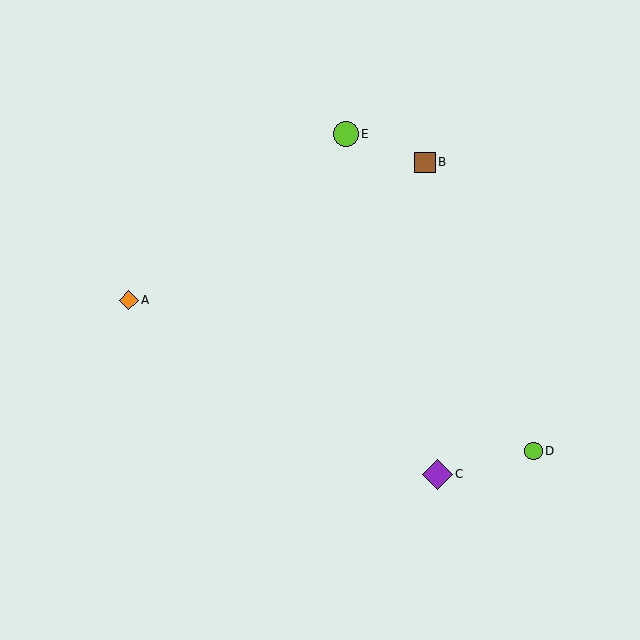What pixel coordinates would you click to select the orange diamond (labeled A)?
Click at (129, 300) to select the orange diamond A.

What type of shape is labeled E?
Shape E is a lime circle.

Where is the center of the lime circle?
The center of the lime circle is at (533, 451).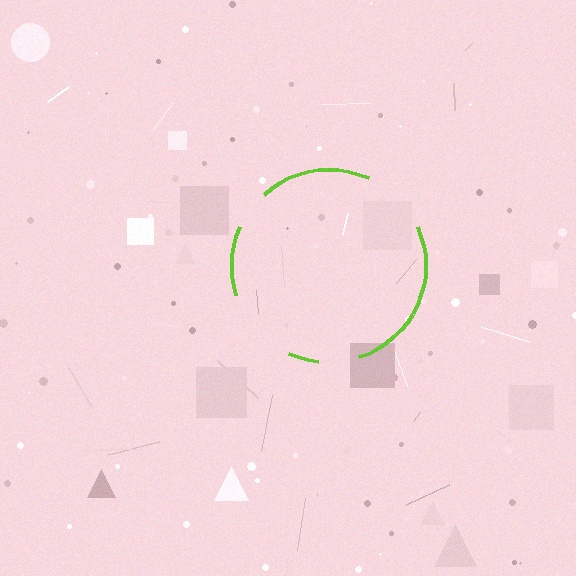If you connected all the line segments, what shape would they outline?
They would outline a circle.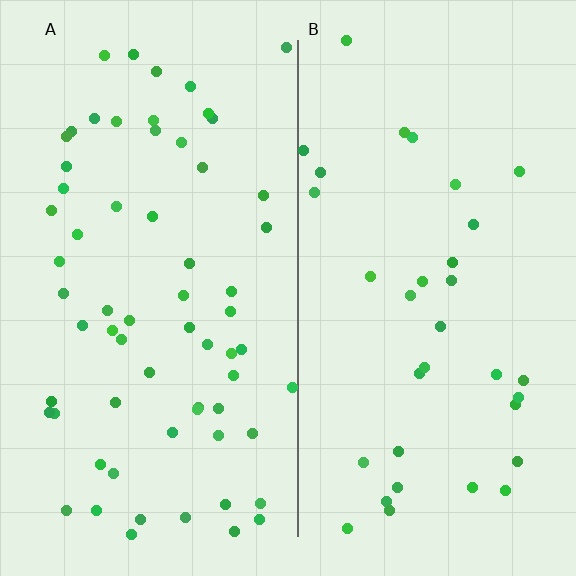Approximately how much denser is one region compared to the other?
Approximately 1.9× — region A over region B.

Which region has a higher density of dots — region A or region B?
A (the left).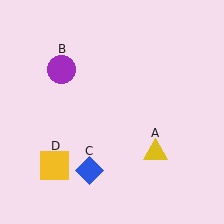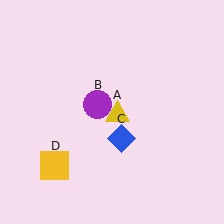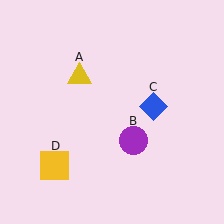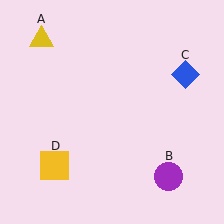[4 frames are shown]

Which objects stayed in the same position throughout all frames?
Yellow square (object D) remained stationary.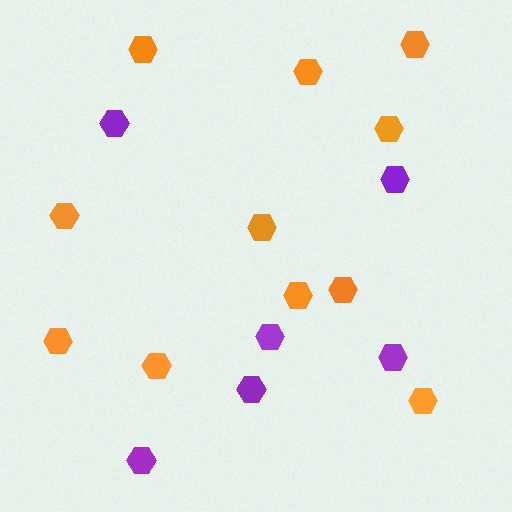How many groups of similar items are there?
There are 2 groups: one group of purple hexagons (6) and one group of orange hexagons (11).